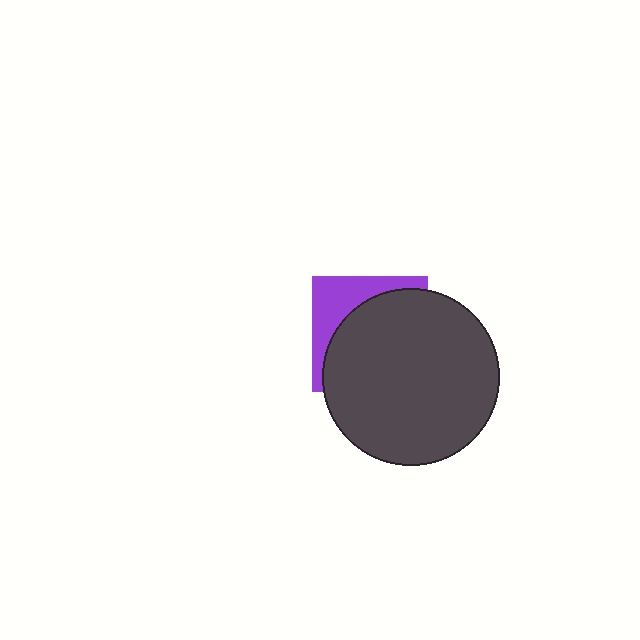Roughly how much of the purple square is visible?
A small part of it is visible (roughly 32%).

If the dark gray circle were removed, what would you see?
You would see the complete purple square.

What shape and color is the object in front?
The object in front is a dark gray circle.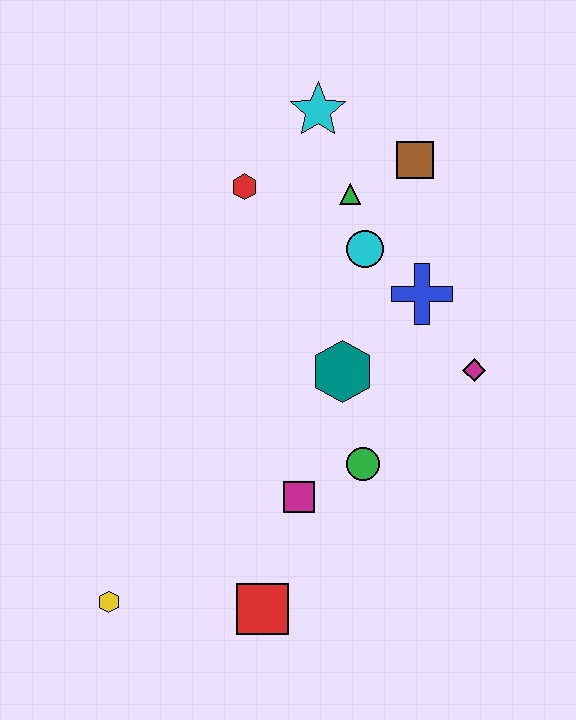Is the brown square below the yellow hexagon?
No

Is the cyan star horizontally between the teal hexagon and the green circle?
No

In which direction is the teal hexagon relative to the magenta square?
The teal hexagon is above the magenta square.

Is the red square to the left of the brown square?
Yes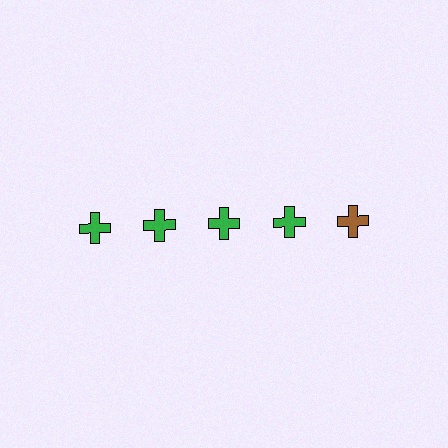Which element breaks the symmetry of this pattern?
The brown cross in the top row, rightmost column breaks the symmetry. All other shapes are green crosses.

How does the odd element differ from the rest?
It has a different color: brown instead of green.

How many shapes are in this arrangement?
There are 5 shapes arranged in a grid pattern.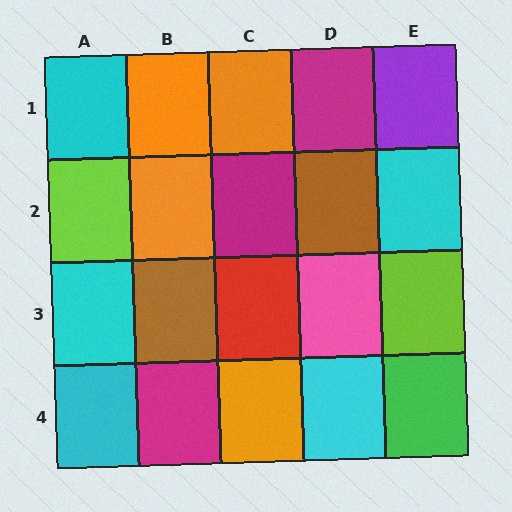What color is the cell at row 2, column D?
Brown.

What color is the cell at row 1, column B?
Orange.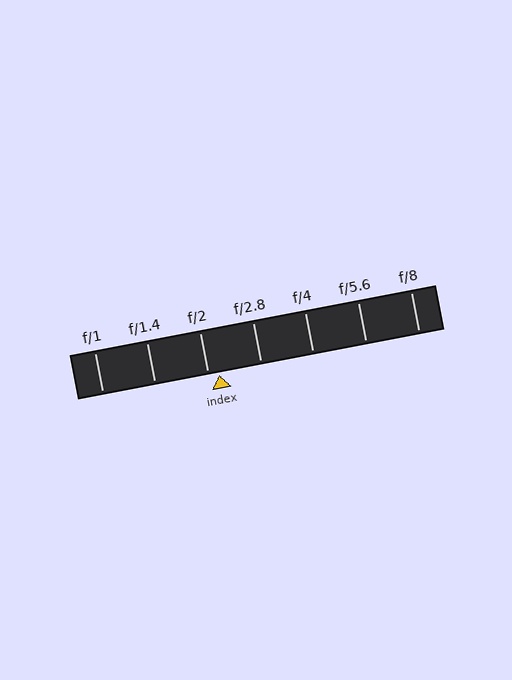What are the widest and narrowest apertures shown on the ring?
The widest aperture shown is f/1 and the narrowest is f/8.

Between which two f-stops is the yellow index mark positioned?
The index mark is between f/2 and f/2.8.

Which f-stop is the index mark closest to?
The index mark is closest to f/2.